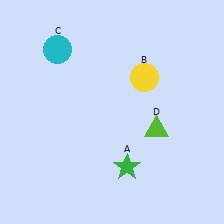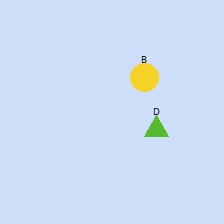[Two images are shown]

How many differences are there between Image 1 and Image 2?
There are 2 differences between the two images.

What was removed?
The green star (A), the cyan circle (C) were removed in Image 2.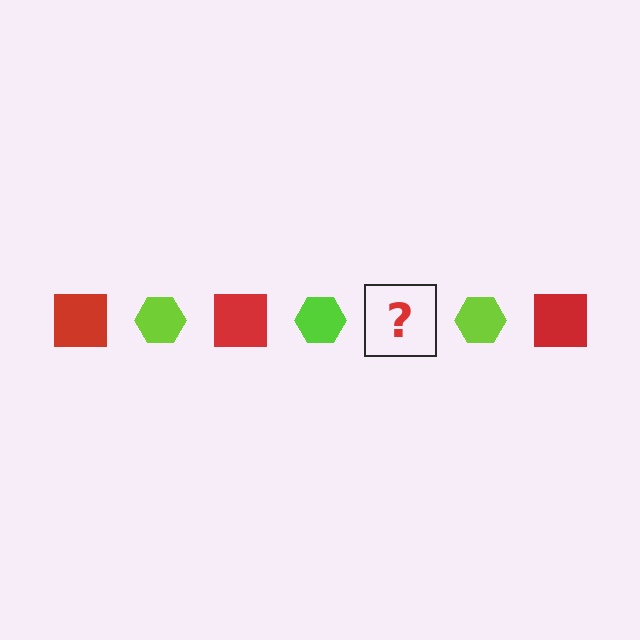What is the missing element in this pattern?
The missing element is a red square.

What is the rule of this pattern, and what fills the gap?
The rule is that the pattern alternates between red square and lime hexagon. The gap should be filled with a red square.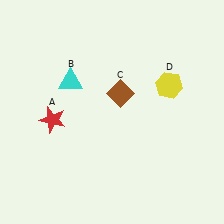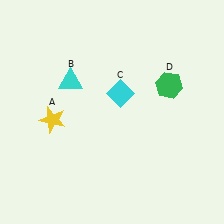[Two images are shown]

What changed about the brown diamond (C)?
In Image 1, C is brown. In Image 2, it changed to cyan.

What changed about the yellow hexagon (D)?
In Image 1, D is yellow. In Image 2, it changed to green.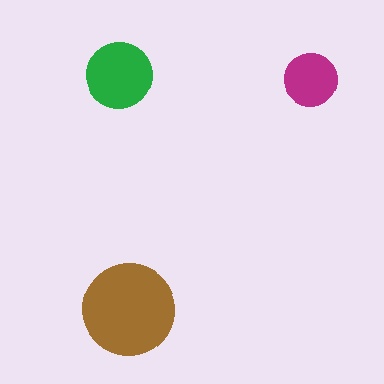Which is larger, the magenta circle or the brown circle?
The brown one.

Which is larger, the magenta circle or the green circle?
The green one.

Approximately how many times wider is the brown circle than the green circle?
About 1.5 times wider.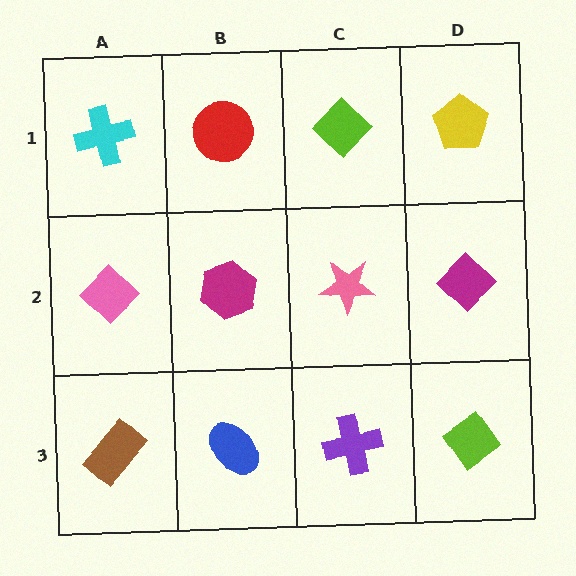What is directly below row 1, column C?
A pink star.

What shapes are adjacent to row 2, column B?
A red circle (row 1, column B), a blue ellipse (row 3, column B), a pink diamond (row 2, column A), a pink star (row 2, column C).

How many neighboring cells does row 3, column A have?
2.